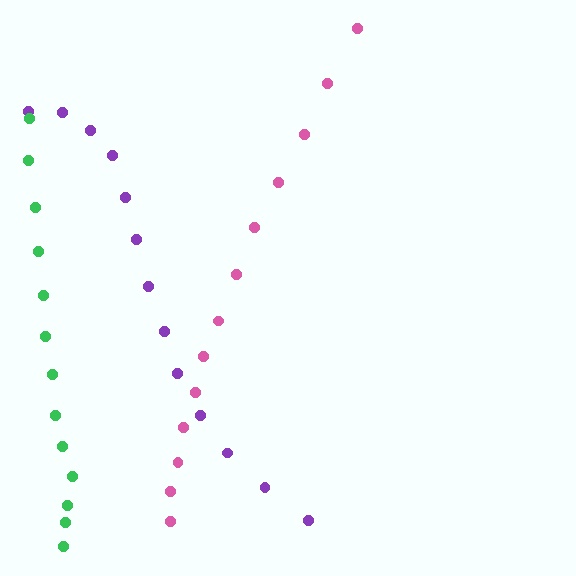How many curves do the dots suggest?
There are 3 distinct paths.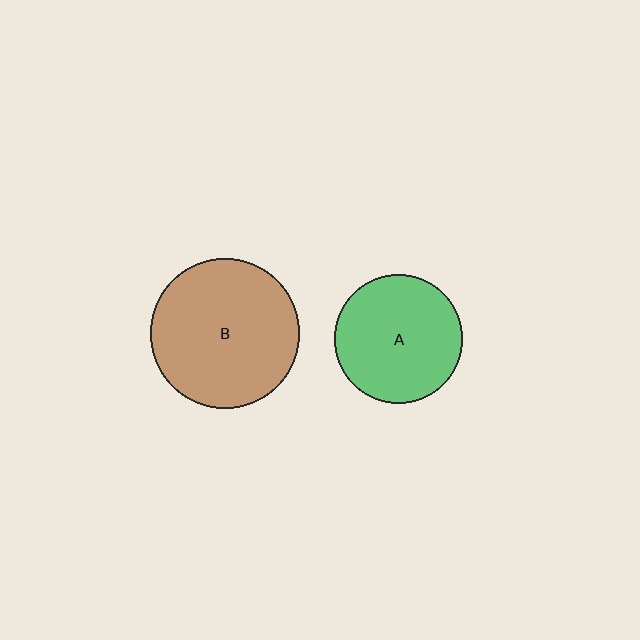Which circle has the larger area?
Circle B (brown).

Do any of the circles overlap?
No, none of the circles overlap.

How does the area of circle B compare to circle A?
Approximately 1.4 times.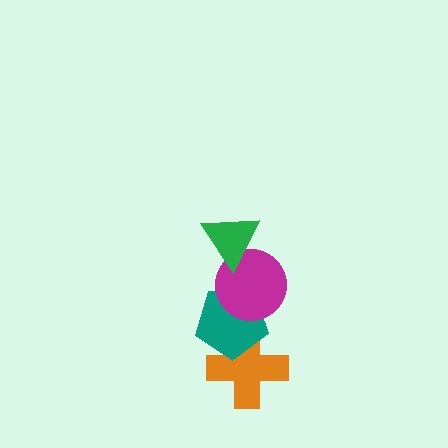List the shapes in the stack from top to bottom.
From top to bottom: the green triangle, the magenta circle, the teal pentagon, the orange cross.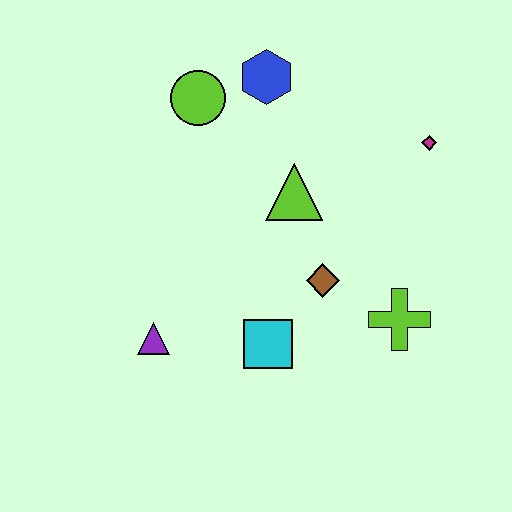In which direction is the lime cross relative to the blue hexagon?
The lime cross is below the blue hexagon.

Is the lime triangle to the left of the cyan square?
No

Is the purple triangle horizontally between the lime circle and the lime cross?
No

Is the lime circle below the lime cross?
No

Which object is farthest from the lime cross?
The lime circle is farthest from the lime cross.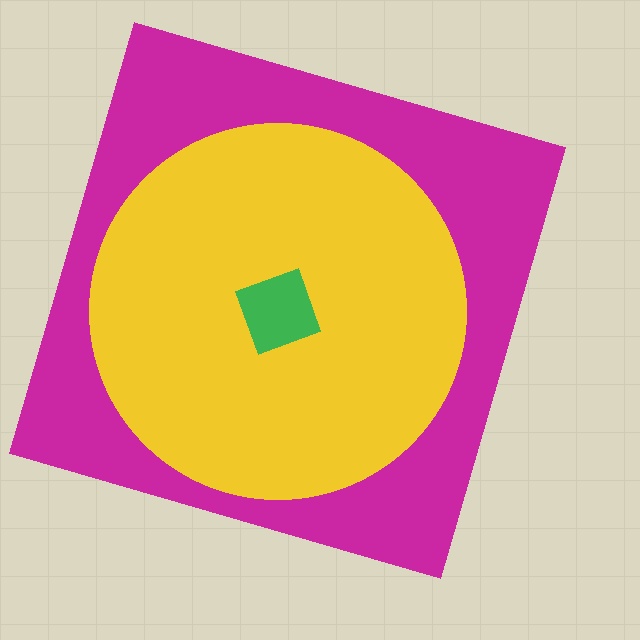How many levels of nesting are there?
3.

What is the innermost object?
The green diamond.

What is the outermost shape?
The magenta square.